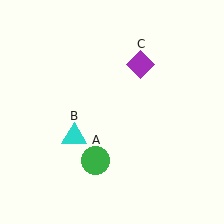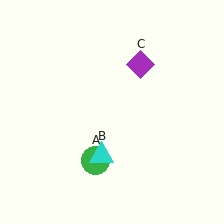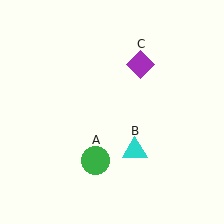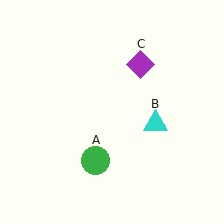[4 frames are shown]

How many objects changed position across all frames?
1 object changed position: cyan triangle (object B).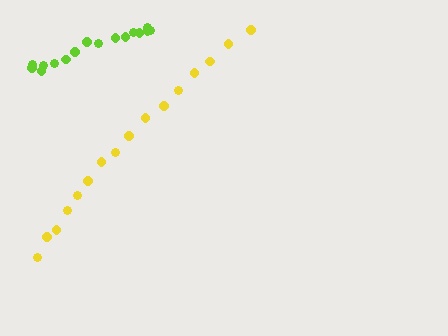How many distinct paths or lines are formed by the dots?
There are 2 distinct paths.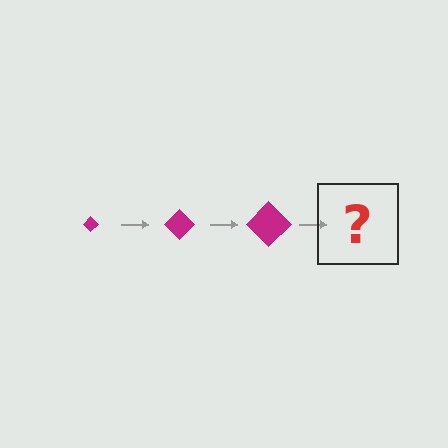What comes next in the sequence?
The next element should be a magenta diamond, larger than the previous one.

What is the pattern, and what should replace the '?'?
The pattern is that the diamond gets progressively larger each step. The '?' should be a magenta diamond, larger than the previous one.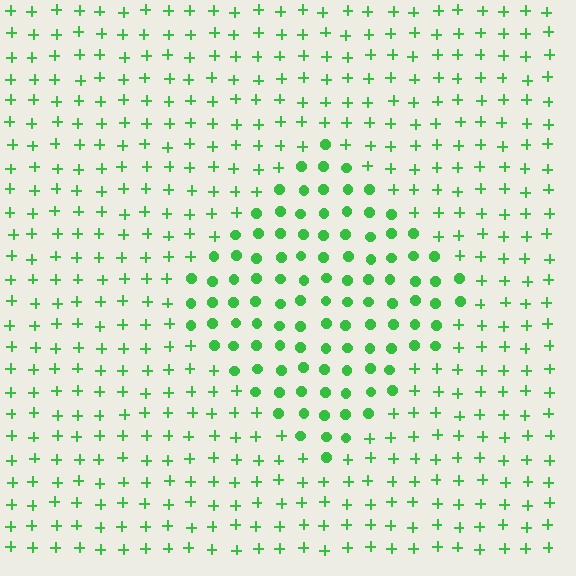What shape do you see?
I see a diamond.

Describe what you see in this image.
The image is filled with small green elements arranged in a uniform grid. A diamond-shaped region contains circles, while the surrounding area contains plus signs. The boundary is defined purely by the change in element shape.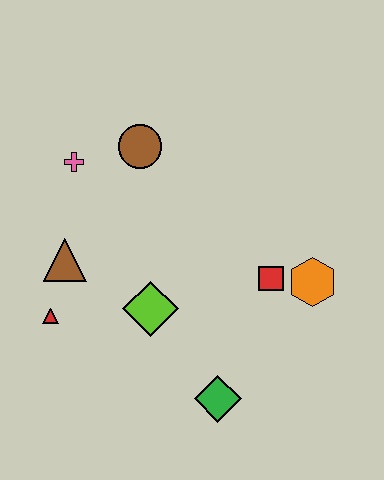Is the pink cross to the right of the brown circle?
No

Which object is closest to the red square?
The orange hexagon is closest to the red square.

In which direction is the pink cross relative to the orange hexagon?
The pink cross is to the left of the orange hexagon.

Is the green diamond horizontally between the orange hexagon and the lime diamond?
Yes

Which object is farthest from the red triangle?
The orange hexagon is farthest from the red triangle.